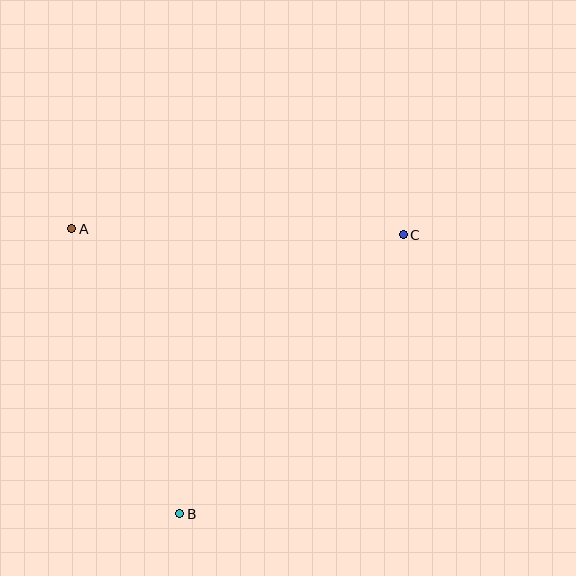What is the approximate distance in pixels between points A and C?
The distance between A and C is approximately 331 pixels.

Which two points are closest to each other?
Points A and B are closest to each other.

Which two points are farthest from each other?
Points B and C are farthest from each other.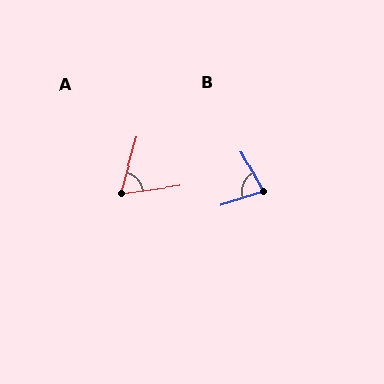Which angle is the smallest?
A, at approximately 66 degrees.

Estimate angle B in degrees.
Approximately 79 degrees.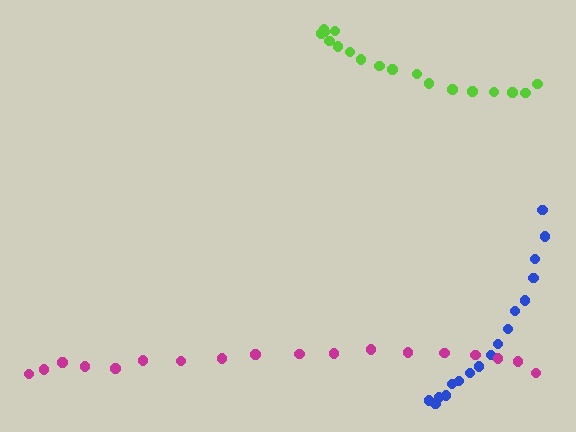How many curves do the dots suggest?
There are 3 distinct paths.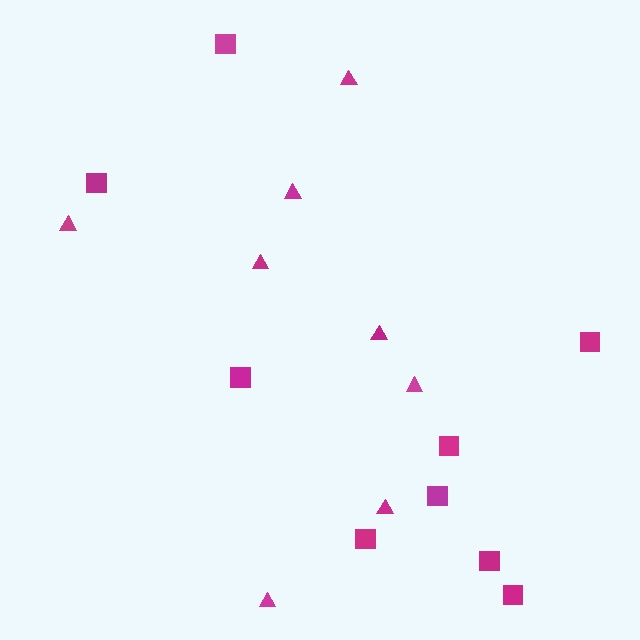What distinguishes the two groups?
There are 2 groups: one group of triangles (8) and one group of squares (9).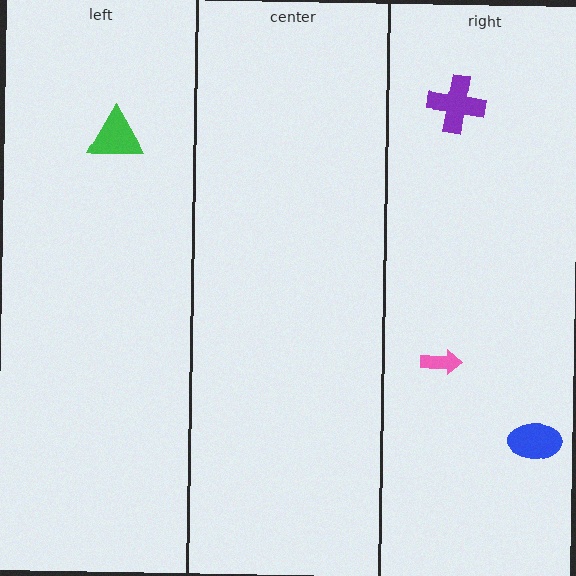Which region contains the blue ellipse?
The right region.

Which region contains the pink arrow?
The right region.